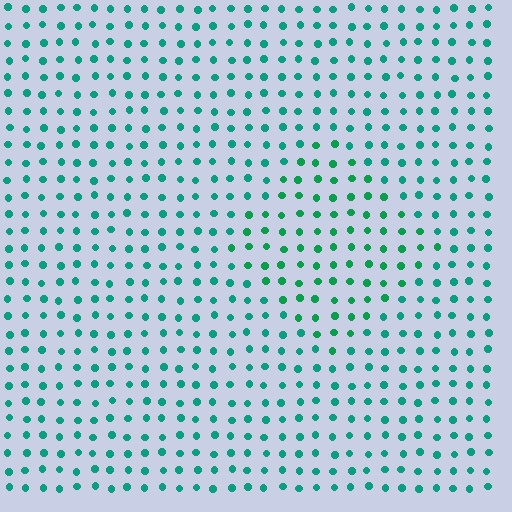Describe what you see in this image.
The image is filled with small teal elements in a uniform arrangement. A diamond-shaped region is visible where the elements are tinted to a slightly different hue, forming a subtle color boundary.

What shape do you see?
I see a diamond.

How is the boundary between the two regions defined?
The boundary is defined purely by a slight shift in hue (about 21 degrees). Spacing, size, and orientation are identical on both sides.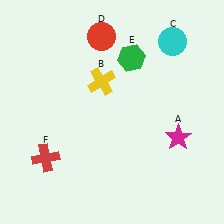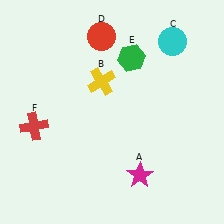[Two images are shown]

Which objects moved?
The objects that moved are: the magenta star (A), the red cross (F).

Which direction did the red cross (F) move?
The red cross (F) moved up.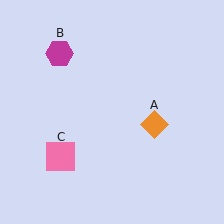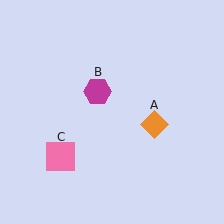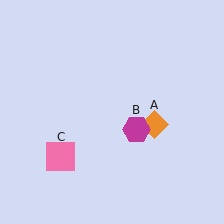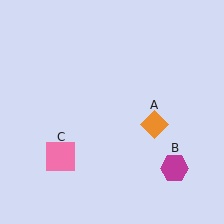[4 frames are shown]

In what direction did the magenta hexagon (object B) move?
The magenta hexagon (object B) moved down and to the right.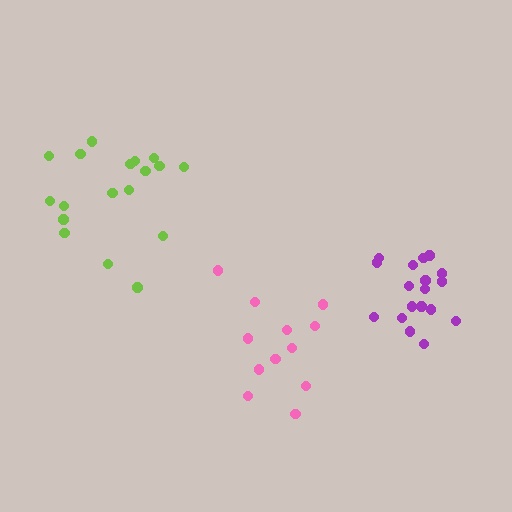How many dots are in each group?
Group 1: 18 dots, Group 2: 18 dots, Group 3: 12 dots (48 total).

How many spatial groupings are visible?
There are 3 spatial groupings.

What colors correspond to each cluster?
The clusters are colored: lime, purple, pink.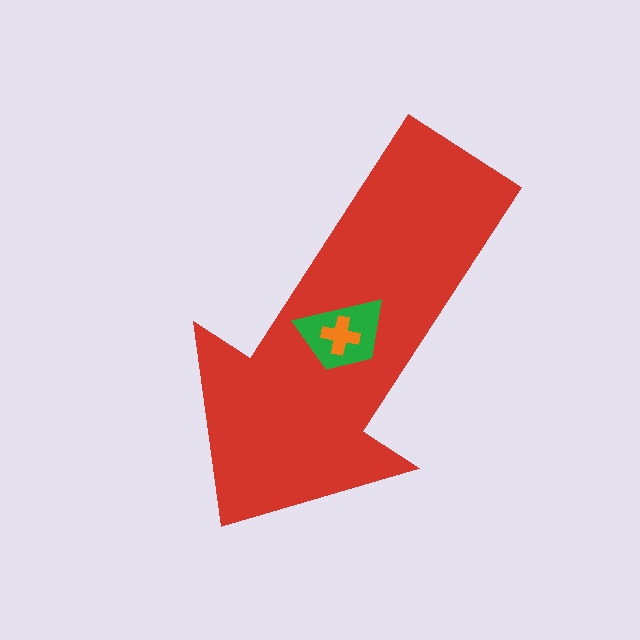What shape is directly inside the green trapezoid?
The orange cross.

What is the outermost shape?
The red arrow.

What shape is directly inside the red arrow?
The green trapezoid.